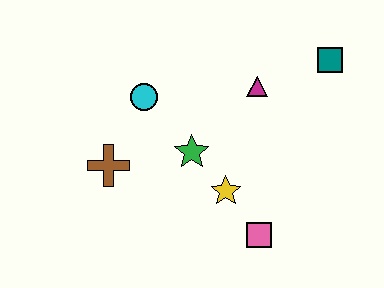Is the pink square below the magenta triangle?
Yes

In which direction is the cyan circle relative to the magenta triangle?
The cyan circle is to the left of the magenta triangle.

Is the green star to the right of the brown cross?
Yes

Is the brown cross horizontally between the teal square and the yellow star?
No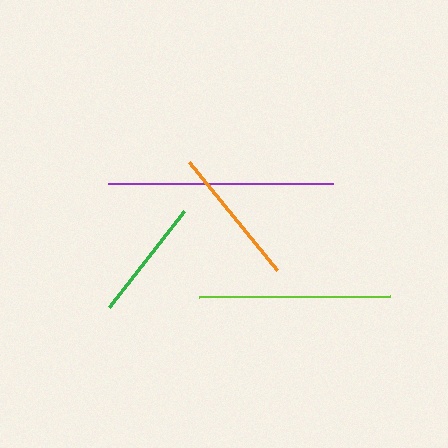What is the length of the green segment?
The green segment is approximately 121 pixels long.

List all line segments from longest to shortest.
From longest to shortest: purple, lime, orange, green.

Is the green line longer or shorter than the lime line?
The lime line is longer than the green line.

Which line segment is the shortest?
The green line is the shortest at approximately 121 pixels.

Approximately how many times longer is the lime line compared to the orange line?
The lime line is approximately 1.4 times the length of the orange line.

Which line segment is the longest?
The purple line is the longest at approximately 224 pixels.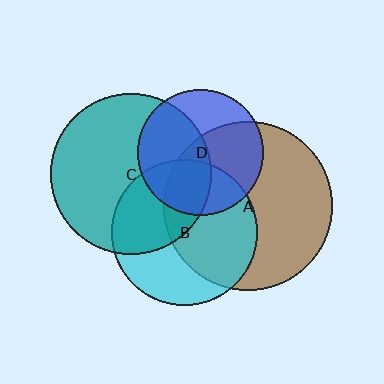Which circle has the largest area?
Circle A (brown).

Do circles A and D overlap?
Yes.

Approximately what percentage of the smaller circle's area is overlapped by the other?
Approximately 55%.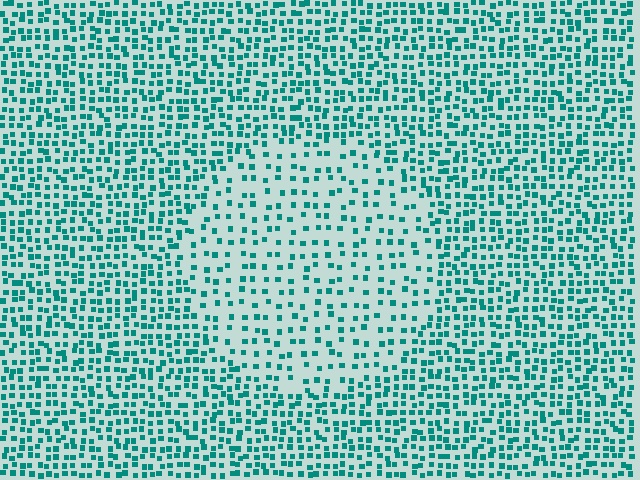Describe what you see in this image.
The image contains small teal elements arranged at two different densities. A circle-shaped region is visible where the elements are less densely packed than the surrounding area.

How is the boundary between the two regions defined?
The boundary is defined by a change in element density (approximately 2.0x ratio). All elements are the same color, size, and shape.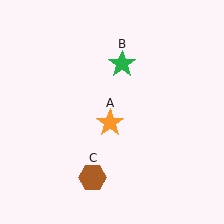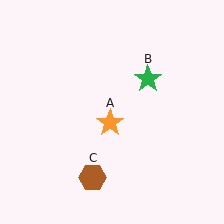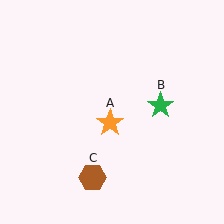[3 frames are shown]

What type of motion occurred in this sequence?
The green star (object B) rotated clockwise around the center of the scene.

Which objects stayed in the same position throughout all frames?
Orange star (object A) and brown hexagon (object C) remained stationary.